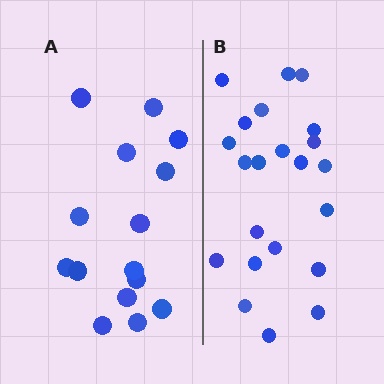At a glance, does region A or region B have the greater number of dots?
Region B (the right region) has more dots.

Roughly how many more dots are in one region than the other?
Region B has roughly 8 or so more dots than region A.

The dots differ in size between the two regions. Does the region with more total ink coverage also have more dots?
No. Region A has more total ink coverage because its dots are larger, but region B actually contains more individual dots. Total area can be misleading — the number of items is what matters here.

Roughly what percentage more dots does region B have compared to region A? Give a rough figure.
About 45% more.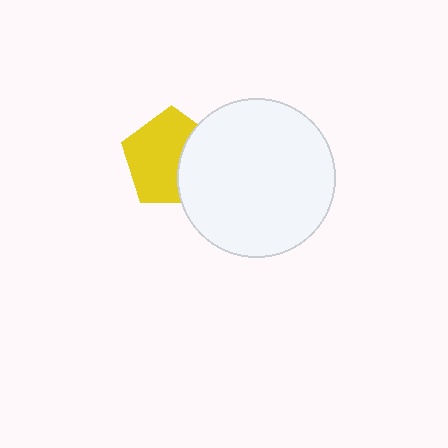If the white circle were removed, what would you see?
You would see the complete yellow pentagon.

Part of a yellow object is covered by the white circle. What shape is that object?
It is a pentagon.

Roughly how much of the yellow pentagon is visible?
About half of it is visible (roughly 65%).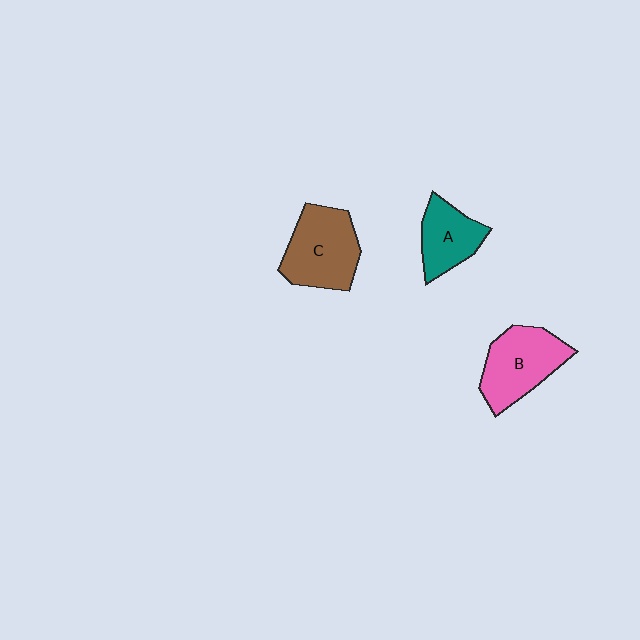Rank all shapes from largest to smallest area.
From largest to smallest: C (brown), B (pink), A (teal).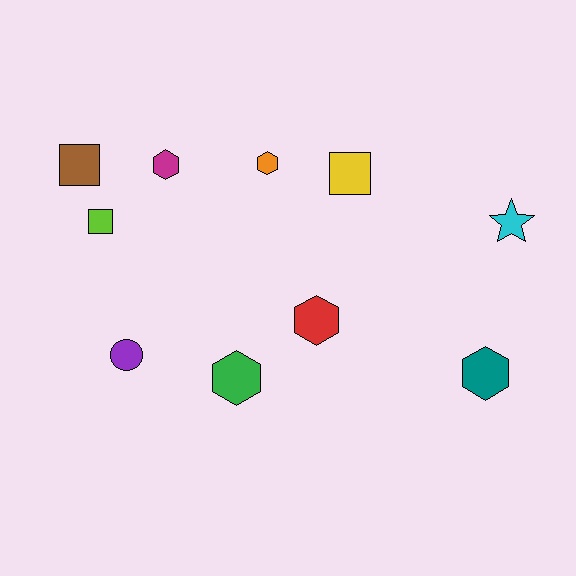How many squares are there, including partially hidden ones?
There are 3 squares.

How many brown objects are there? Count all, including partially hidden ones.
There is 1 brown object.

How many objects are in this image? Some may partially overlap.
There are 10 objects.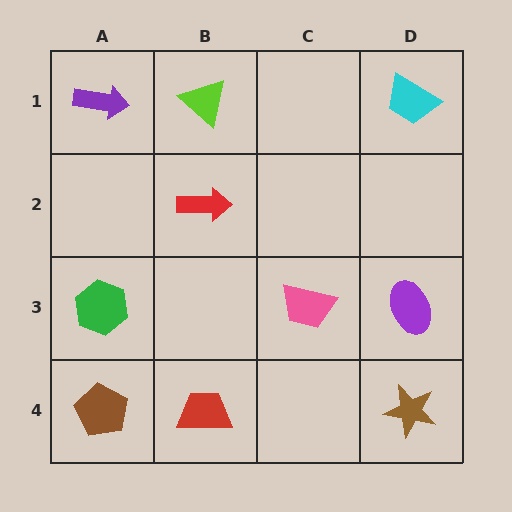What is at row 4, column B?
A red trapezoid.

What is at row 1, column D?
A cyan trapezoid.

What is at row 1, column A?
A purple arrow.